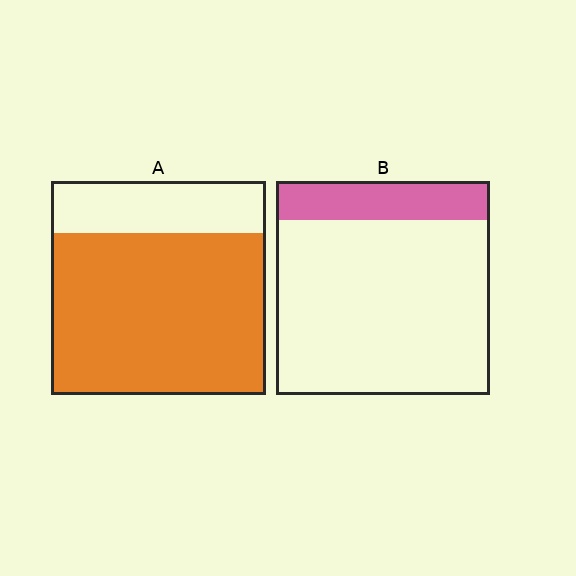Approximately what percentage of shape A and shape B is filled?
A is approximately 75% and B is approximately 20%.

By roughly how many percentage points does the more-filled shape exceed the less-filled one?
By roughly 55 percentage points (A over B).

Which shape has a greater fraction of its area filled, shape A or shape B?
Shape A.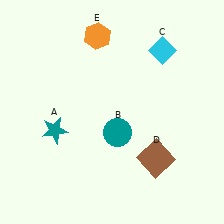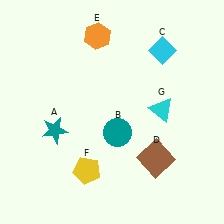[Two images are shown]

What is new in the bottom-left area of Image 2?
A yellow pentagon (F) was added in the bottom-left area of Image 2.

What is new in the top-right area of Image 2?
A cyan triangle (G) was added in the top-right area of Image 2.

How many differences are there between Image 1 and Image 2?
There are 2 differences between the two images.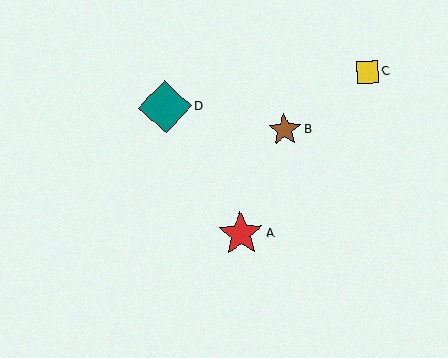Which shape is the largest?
The teal diamond (labeled D) is the largest.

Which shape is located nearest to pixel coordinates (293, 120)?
The brown star (labeled B) at (285, 130) is nearest to that location.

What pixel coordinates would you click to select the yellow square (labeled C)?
Click at (367, 72) to select the yellow square C.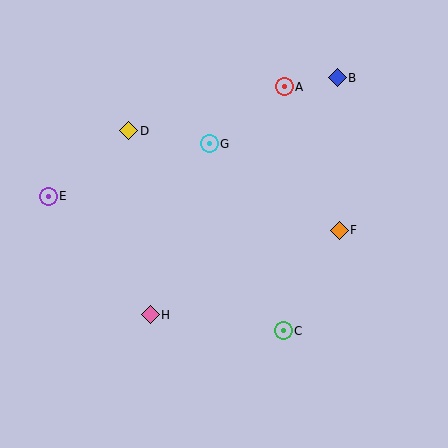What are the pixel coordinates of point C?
Point C is at (283, 331).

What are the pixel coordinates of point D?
Point D is at (129, 131).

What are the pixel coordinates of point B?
Point B is at (337, 78).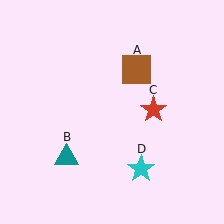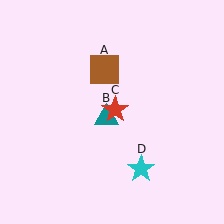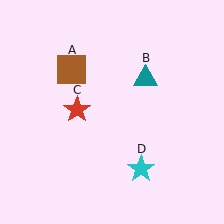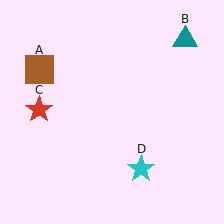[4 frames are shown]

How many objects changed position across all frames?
3 objects changed position: brown square (object A), teal triangle (object B), red star (object C).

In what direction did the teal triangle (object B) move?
The teal triangle (object B) moved up and to the right.